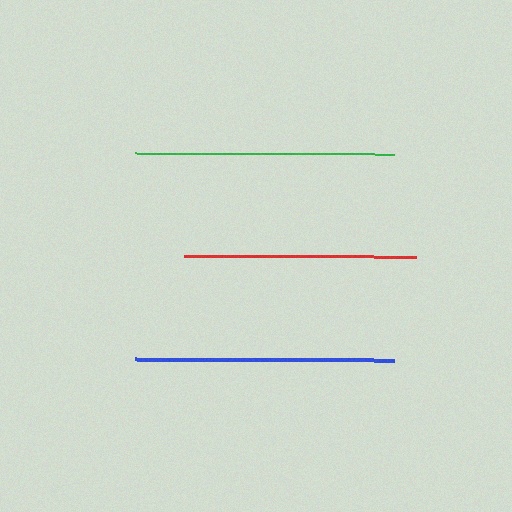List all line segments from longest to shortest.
From longest to shortest: blue, green, red.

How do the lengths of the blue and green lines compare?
The blue and green lines are approximately the same length.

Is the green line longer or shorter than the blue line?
The blue line is longer than the green line.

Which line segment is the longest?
The blue line is the longest at approximately 259 pixels.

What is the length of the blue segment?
The blue segment is approximately 259 pixels long.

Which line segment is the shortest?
The red line is the shortest at approximately 233 pixels.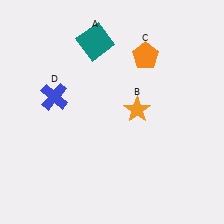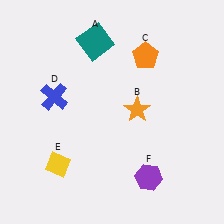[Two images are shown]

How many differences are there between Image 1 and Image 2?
There are 2 differences between the two images.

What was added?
A yellow diamond (E), a purple hexagon (F) were added in Image 2.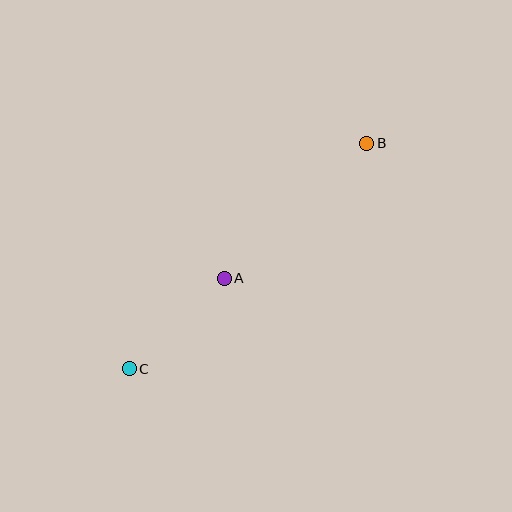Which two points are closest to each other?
Points A and C are closest to each other.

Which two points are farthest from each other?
Points B and C are farthest from each other.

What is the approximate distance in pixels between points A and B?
The distance between A and B is approximately 196 pixels.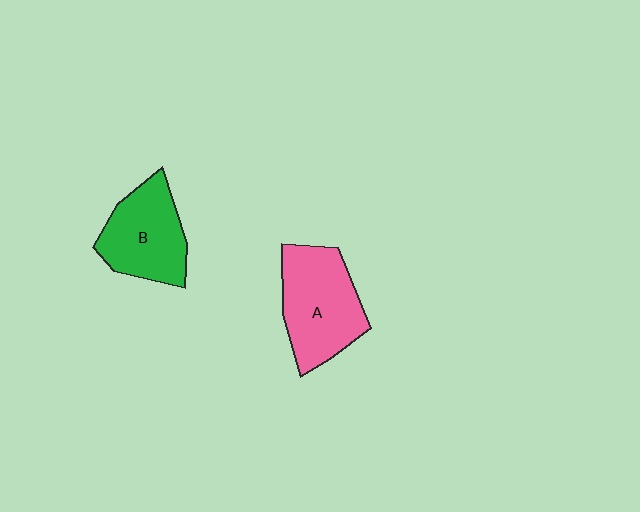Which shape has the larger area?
Shape A (pink).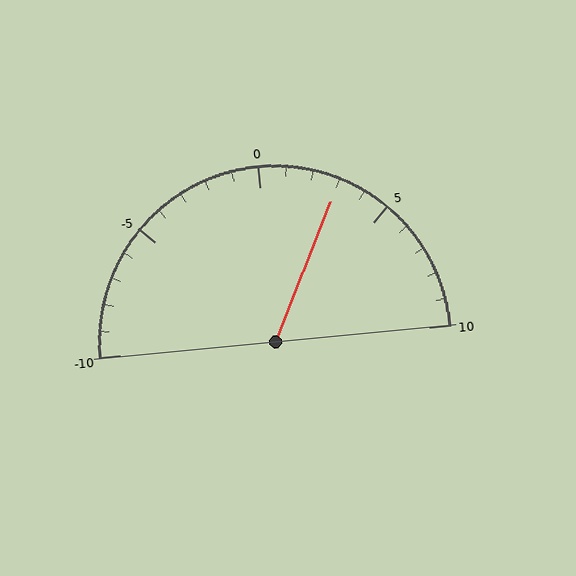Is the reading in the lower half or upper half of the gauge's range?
The reading is in the upper half of the range (-10 to 10).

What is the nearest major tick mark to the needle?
The nearest major tick mark is 5.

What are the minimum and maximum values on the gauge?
The gauge ranges from -10 to 10.